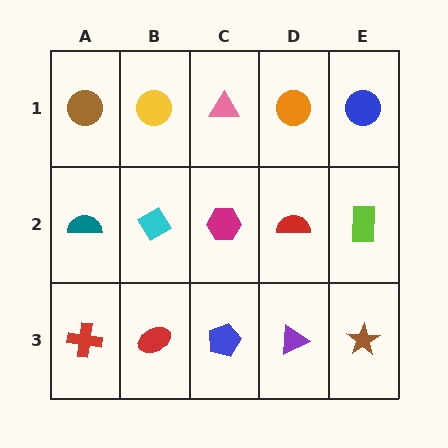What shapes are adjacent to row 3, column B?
A cyan diamond (row 2, column B), a red cross (row 3, column A), a blue pentagon (row 3, column C).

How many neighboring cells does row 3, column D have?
3.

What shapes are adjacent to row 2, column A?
A brown circle (row 1, column A), a red cross (row 3, column A), a cyan diamond (row 2, column B).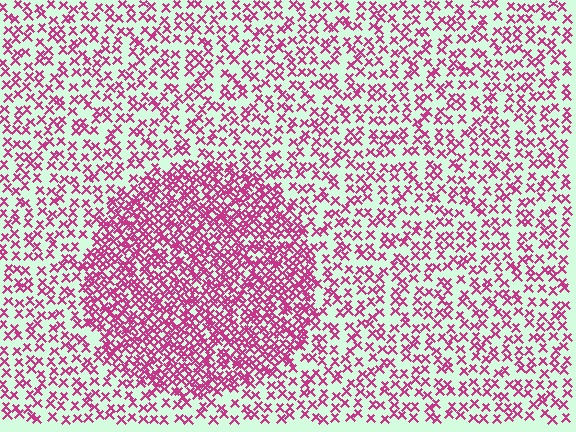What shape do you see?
I see a circle.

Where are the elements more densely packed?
The elements are more densely packed inside the circle boundary.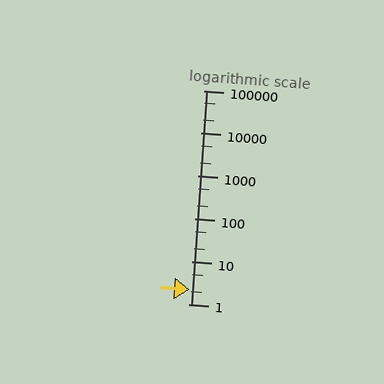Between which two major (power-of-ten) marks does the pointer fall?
The pointer is between 1 and 10.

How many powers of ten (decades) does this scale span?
The scale spans 5 decades, from 1 to 100000.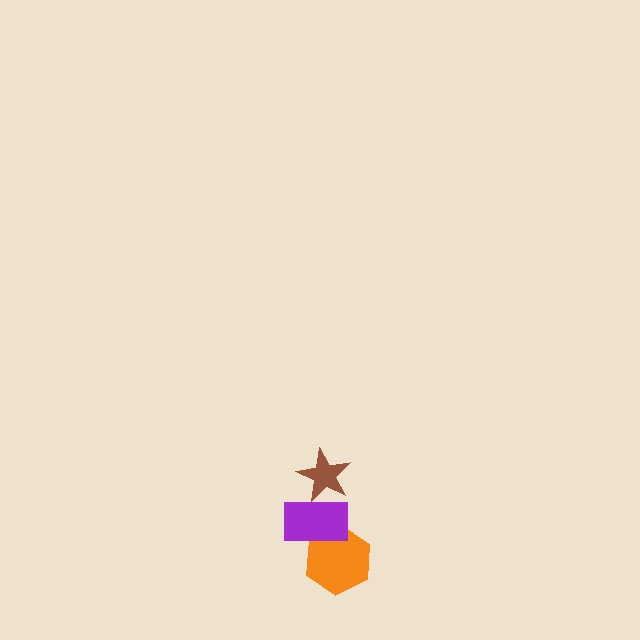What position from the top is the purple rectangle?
The purple rectangle is 2nd from the top.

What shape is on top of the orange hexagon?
The purple rectangle is on top of the orange hexagon.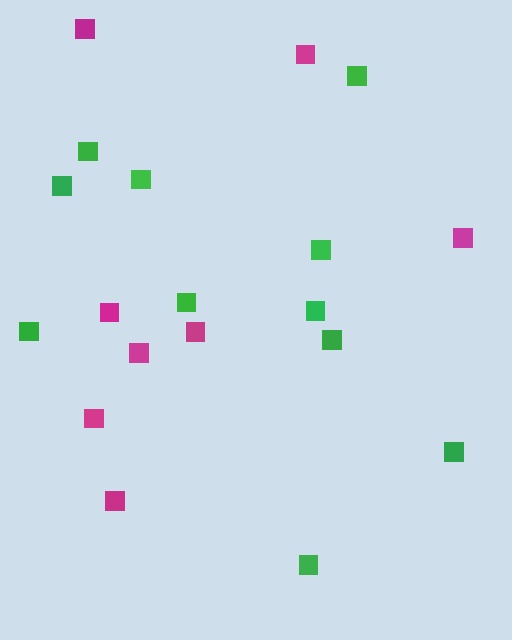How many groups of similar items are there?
There are 2 groups: one group of green squares (11) and one group of magenta squares (8).